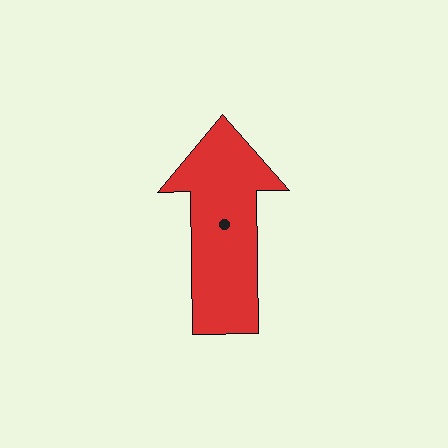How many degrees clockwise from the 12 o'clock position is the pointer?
Approximately 359 degrees.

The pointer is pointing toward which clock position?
Roughly 12 o'clock.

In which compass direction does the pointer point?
North.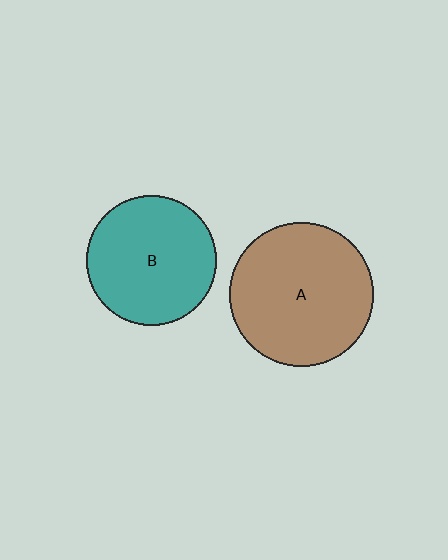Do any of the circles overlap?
No, none of the circles overlap.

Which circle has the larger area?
Circle A (brown).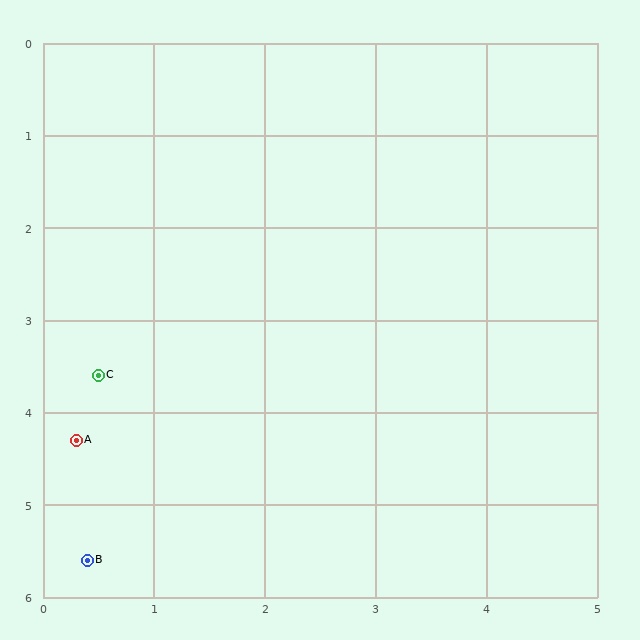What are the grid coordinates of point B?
Point B is at approximately (0.4, 5.6).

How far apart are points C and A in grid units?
Points C and A are about 0.7 grid units apart.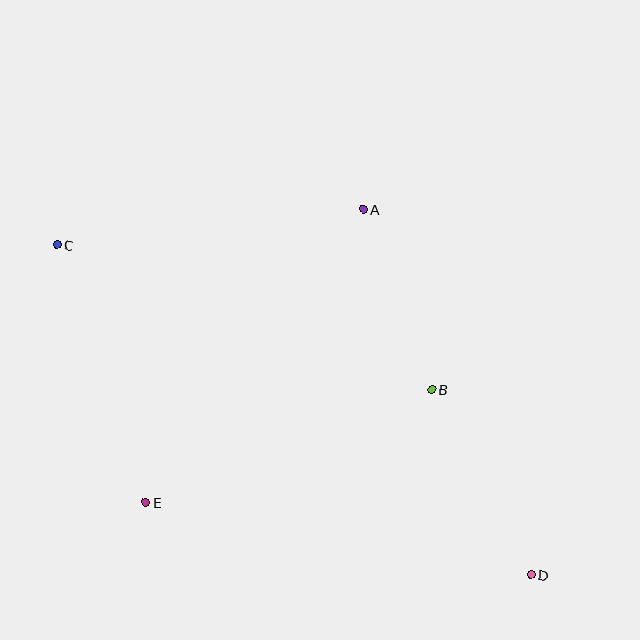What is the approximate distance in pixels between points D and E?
The distance between D and E is approximately 392 pixels.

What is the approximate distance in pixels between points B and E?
The distance between B and E is approximately 307 pixels.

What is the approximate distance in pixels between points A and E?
The distance between A and E is approximately 365 pixels.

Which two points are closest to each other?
Points A and B are closest to each other.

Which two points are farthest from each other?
Points C and D are farthest from each other.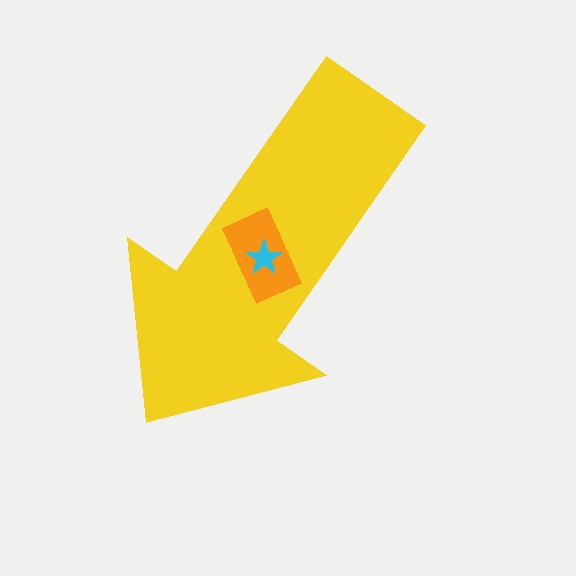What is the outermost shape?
The yellow arrow.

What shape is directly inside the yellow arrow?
The orange rectangle.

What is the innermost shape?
The cyan star.